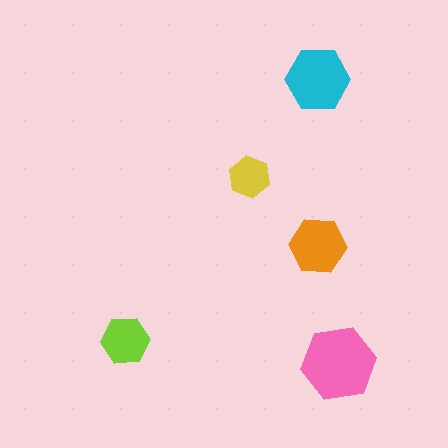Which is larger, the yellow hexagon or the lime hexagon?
The lime one.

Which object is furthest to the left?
The lime hexagon is leftmost.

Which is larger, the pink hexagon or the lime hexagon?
The pink one.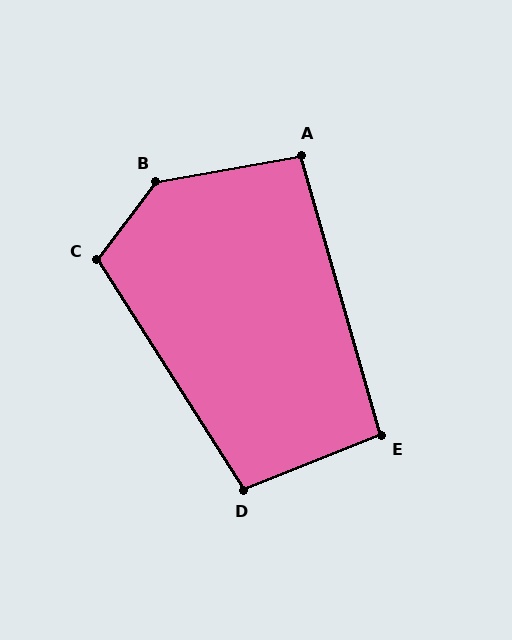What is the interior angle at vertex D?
Approximately 101 degrees (obtuse).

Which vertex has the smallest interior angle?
E, at approximately 96 degrees.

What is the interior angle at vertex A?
Approximately 96 degrees (obtuse).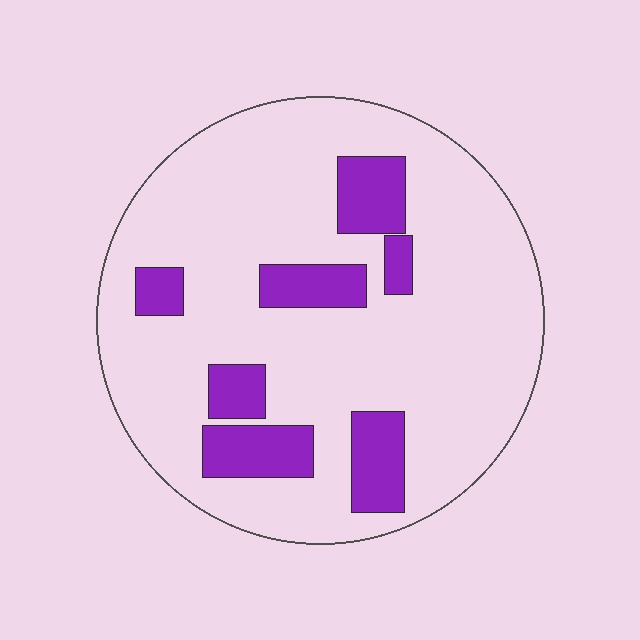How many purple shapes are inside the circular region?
7.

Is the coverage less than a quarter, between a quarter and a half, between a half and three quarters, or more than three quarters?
Less than a quarter.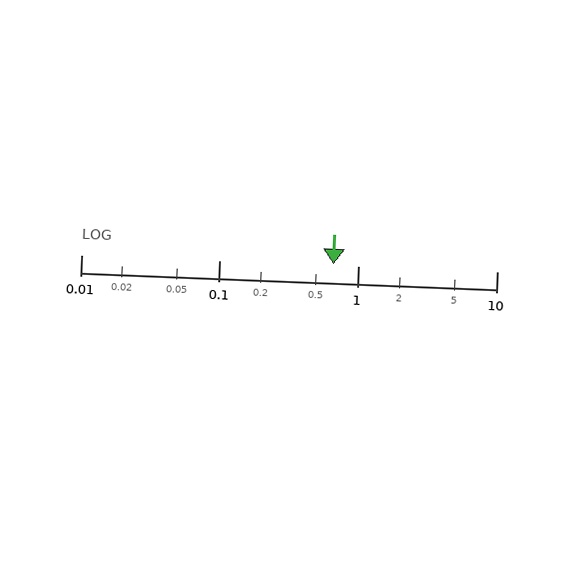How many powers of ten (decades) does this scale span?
The scale spans 3 decades, from 0.01 to 10.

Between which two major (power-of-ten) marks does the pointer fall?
The pointer is between 0.1 and 1.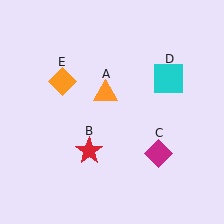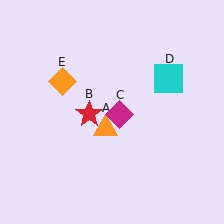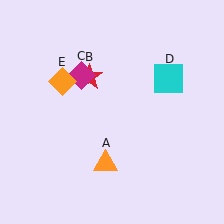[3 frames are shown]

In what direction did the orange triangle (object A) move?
The orange triangle (object A) moved down.